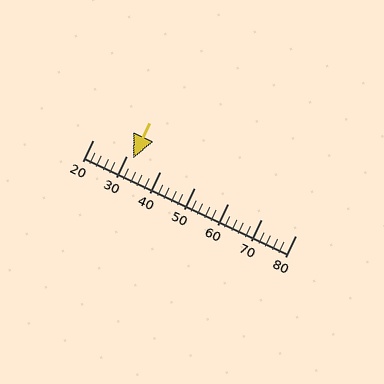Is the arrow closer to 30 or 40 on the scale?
The arrow is closer to 30.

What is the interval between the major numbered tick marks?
The major tick marks are spaced 10 units apart.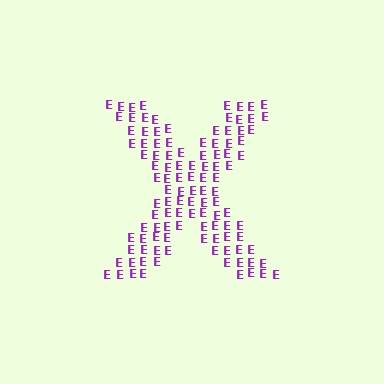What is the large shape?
The large shape is the letter X.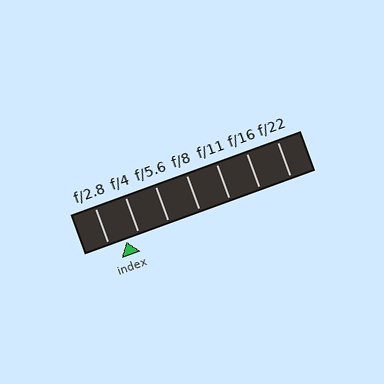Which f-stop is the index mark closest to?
The index mark is closest to f/4.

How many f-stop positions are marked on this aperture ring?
There are 7 f-stop positions marked.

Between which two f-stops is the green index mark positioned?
The index mark is between f/2.8 and f/4.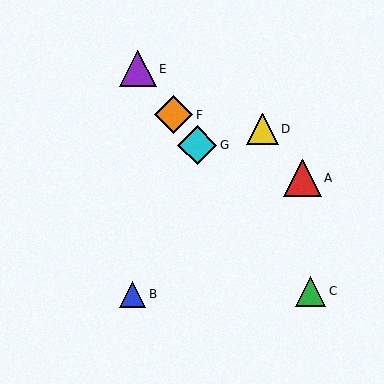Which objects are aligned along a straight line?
Objects C, E, F, G are aligned along a straight line.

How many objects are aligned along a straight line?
4 objects (C, E, F, G) are aligned along a straight line.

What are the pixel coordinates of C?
Object C is at (310, 291).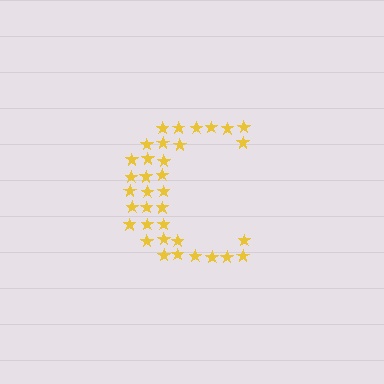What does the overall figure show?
The overall figure shows the letter C.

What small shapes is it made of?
It is made of small stars.